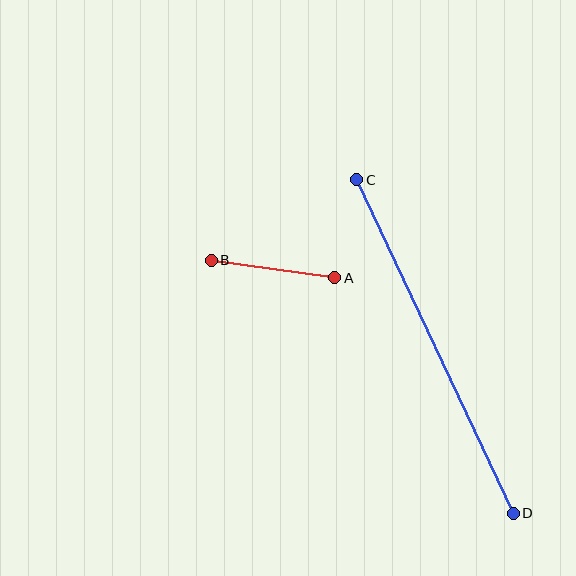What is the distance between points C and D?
The distance is approximately 369 pixels.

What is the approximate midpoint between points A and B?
The midpoint is at approximately (273, 269) pixels.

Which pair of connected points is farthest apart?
Points C and D are farthest apart.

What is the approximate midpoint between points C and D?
The midpoint is at approximately (435, 346) pixels.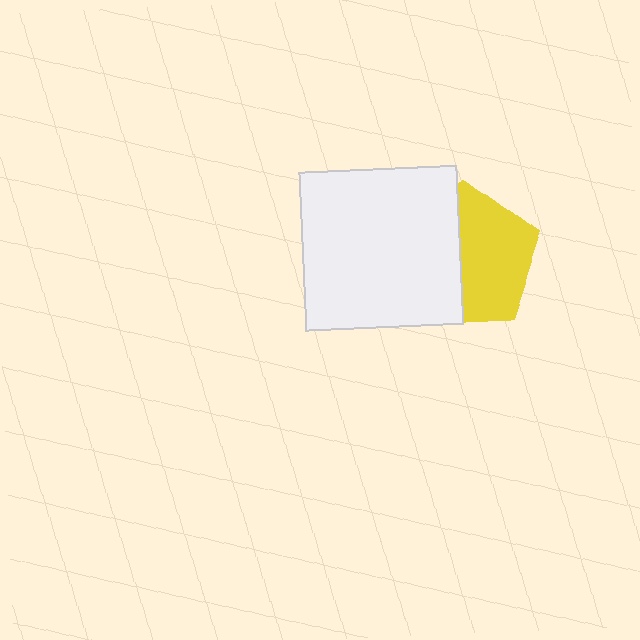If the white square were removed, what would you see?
You would see the complete yellow pentagon.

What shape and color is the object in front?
The object in front is a white square.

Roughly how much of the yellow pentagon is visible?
About half of it is visible (roughly 55%).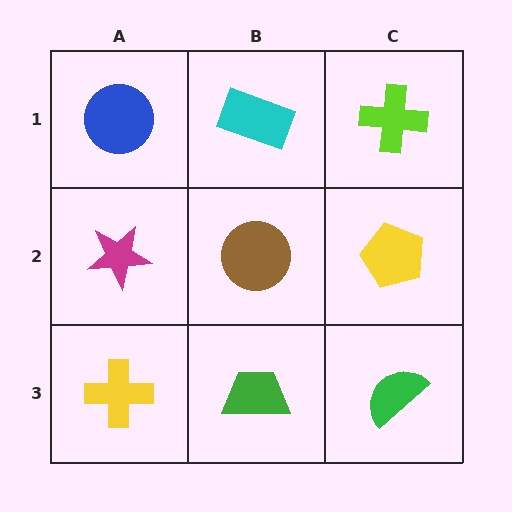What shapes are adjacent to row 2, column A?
A blue circle (row 1, column A), a yellow cross (row 3, column A), a brown circle (row 2, column B).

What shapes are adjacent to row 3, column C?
A yellow pentagon (row 2, column C), a green trapezoid (row 3, column B).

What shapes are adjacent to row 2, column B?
A cyan rectangle (row 1, column B), a green trapezoid (row 3, column B), a magenta star (row 2, column A), a yellow pentagon (row 2, column C).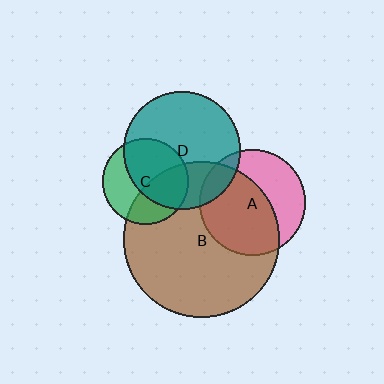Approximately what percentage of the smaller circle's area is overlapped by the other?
Approximately 40%.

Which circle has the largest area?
Circle B (brown).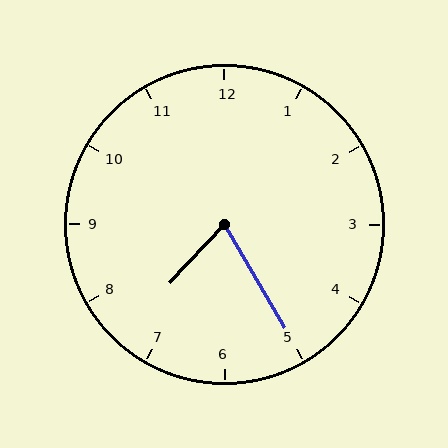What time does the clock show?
7:25.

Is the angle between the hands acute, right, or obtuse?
It is acute.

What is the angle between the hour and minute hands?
Approximately 72 degrees.